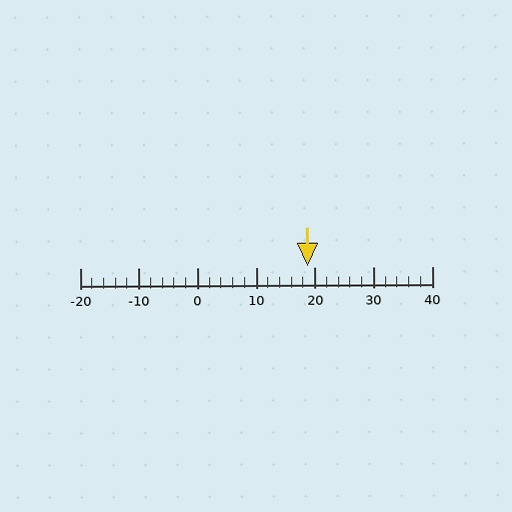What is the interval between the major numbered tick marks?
The major tick marks are spaced 10 units apart.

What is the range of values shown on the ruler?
The ruler shows values from -20 to 40.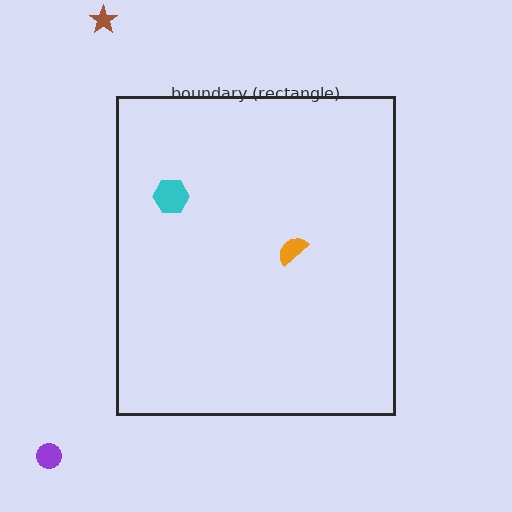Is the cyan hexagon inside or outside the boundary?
Inside.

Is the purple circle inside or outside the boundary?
Outside.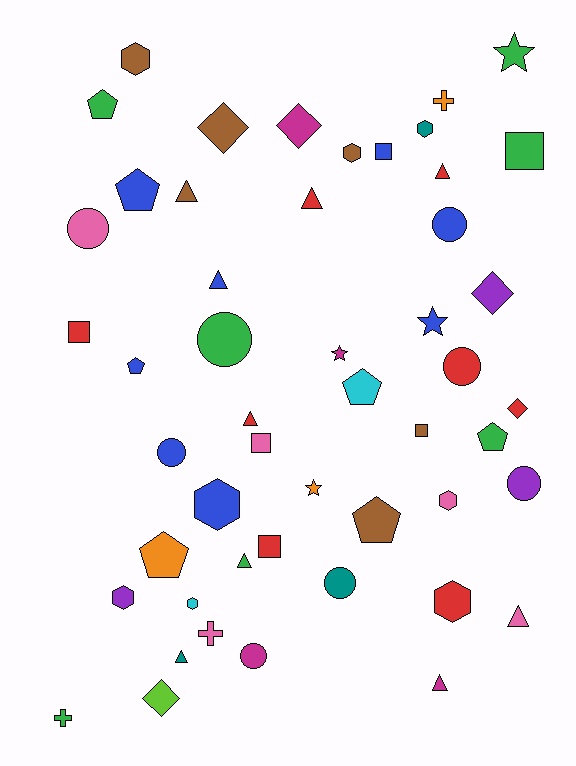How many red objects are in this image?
There are 8 red objects.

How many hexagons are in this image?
There are 8 hexagons.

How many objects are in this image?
There are 50 objects.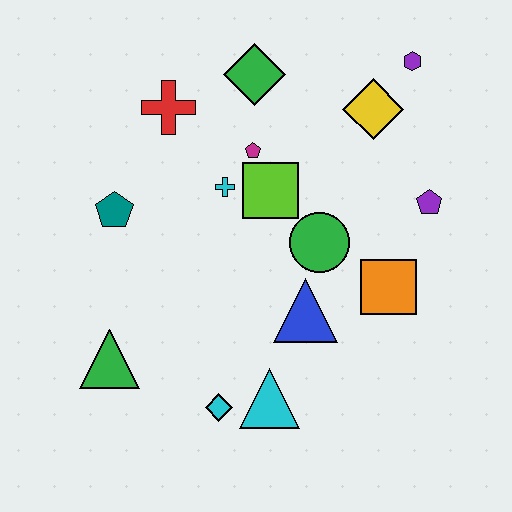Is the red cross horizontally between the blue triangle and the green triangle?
Yes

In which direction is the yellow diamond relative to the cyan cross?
The yellow diamond is to the right of the cyan cross.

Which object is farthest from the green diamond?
The cyan diamond is farthest from the green diamond.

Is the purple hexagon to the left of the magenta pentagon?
No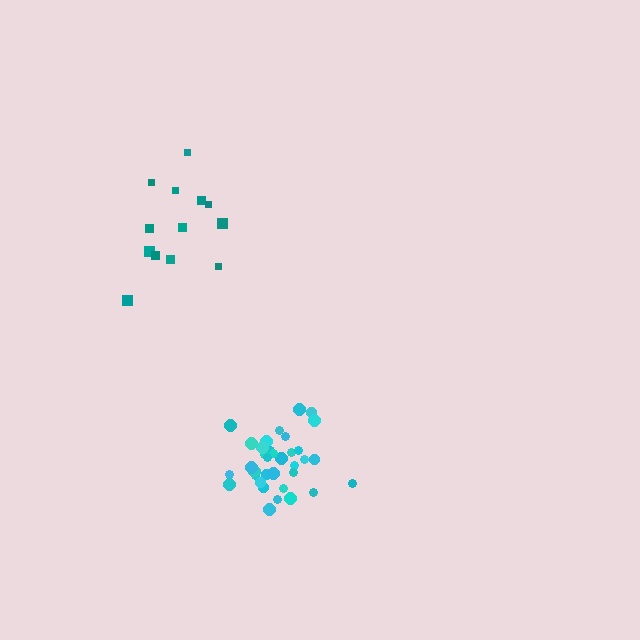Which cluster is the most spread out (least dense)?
Teal.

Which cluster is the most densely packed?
Cyan.